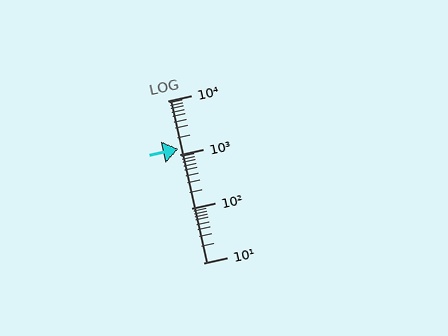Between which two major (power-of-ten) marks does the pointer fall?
The pointer is between 1000 and 10000.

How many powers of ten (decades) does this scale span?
The scale spans 3 decades, from 10 to 10000.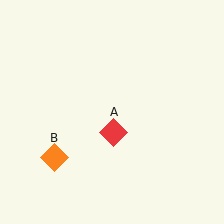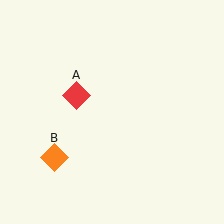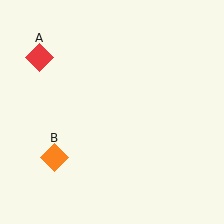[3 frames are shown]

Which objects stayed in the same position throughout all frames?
Orange diamond (object B) remained stationary.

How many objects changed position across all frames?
1 object changed position: red diamond (object A).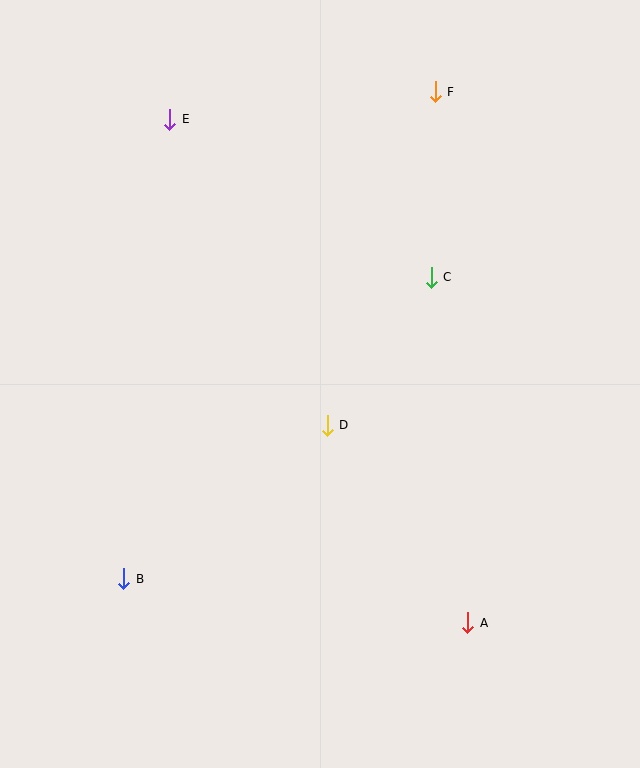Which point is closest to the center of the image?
Point D at (327, 426) is closest to the center.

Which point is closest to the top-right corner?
Point F is closest to the top-right corner.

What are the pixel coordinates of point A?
Point A is at (468, 623).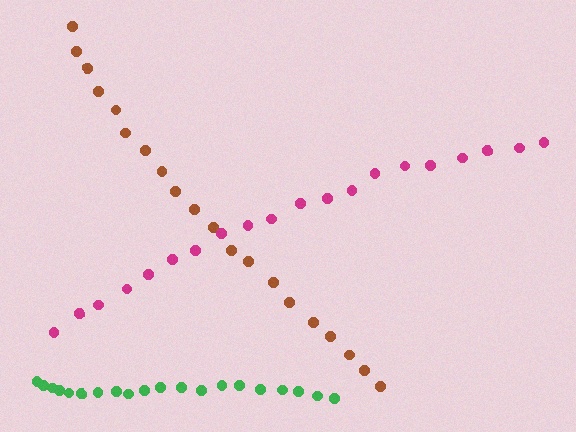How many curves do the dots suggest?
There are 3 distinct paths.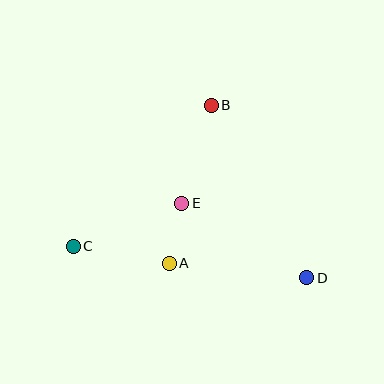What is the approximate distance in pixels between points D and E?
The distance between D and E is approximately 146 pixels.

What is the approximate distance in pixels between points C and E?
The distance between C and E is approximately 117 pixels.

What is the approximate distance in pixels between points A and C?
The distance between A and C is approximately 98 pixels.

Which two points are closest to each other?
Points A and E are closest to each other.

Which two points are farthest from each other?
Points C and D are farthest from each other.